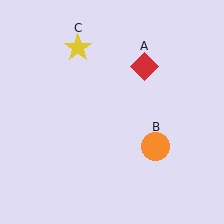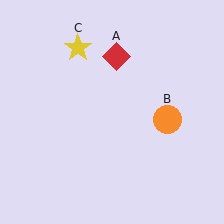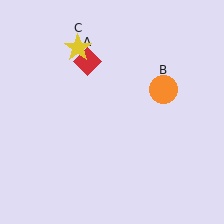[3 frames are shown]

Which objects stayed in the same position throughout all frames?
Yellow star (object C) remained stationary.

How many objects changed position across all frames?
2 objects changed position: red diamond (object A), orange circle (object B).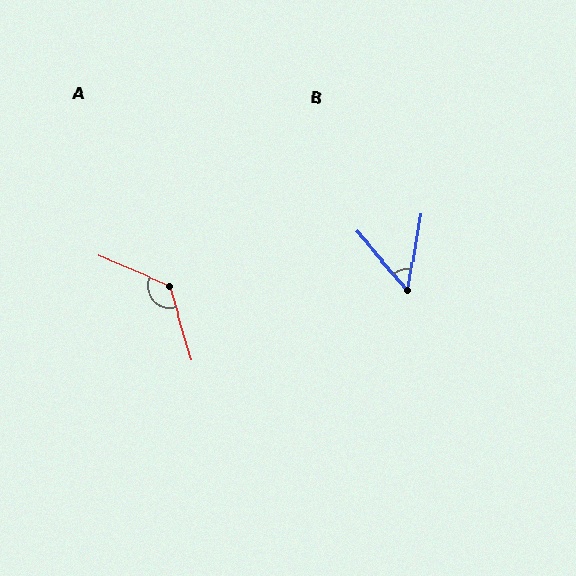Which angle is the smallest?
B, at approximately 51 degrees.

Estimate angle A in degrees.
Approximately 129 degrees.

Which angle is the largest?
A, at approximately 129 degrees.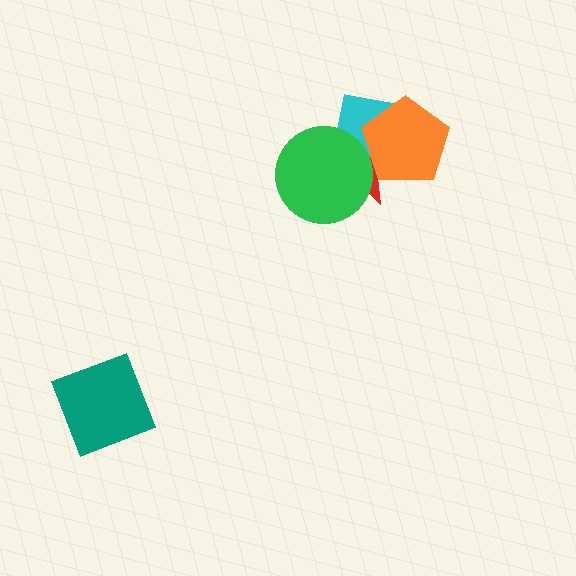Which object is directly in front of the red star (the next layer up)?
The cyan square is directly in front of the red star.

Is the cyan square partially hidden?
Yes, it is partially covered by another shape.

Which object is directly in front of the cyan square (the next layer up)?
The orange pentagon is directly in front of the cyan square.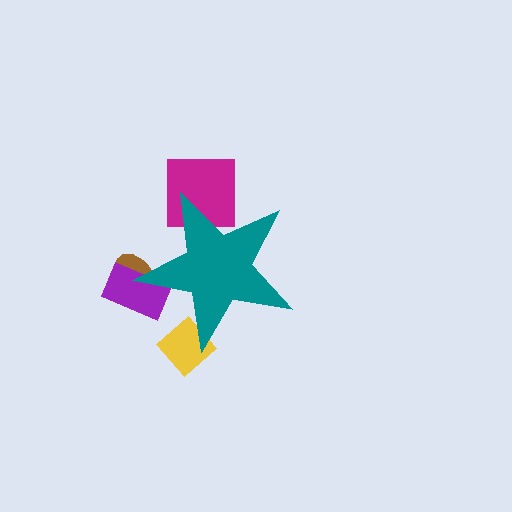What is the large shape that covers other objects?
A teal star.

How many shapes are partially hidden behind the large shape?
5 shapes are partially hidden.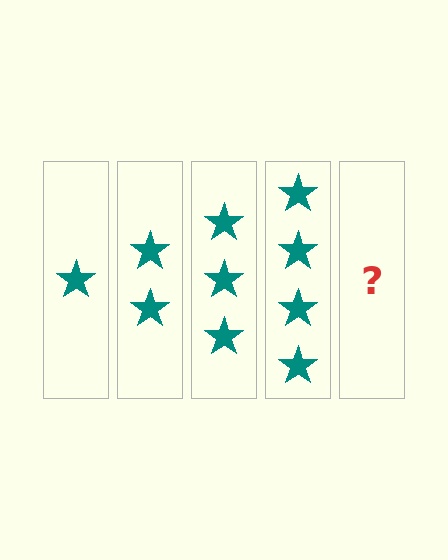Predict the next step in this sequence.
The next step is 5 stars.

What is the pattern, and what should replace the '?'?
The pattern is that each step adds one more star. The '?' should be 5 stars.